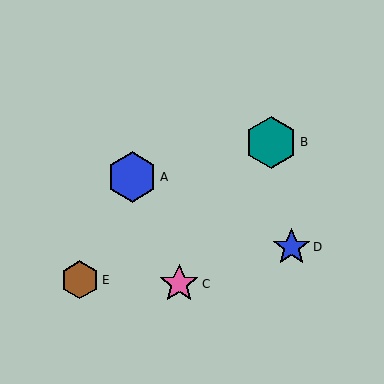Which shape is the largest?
The teal hexagon (labeled B) is the largest.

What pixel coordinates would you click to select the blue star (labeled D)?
Click at (292, 247) to select the blue star D.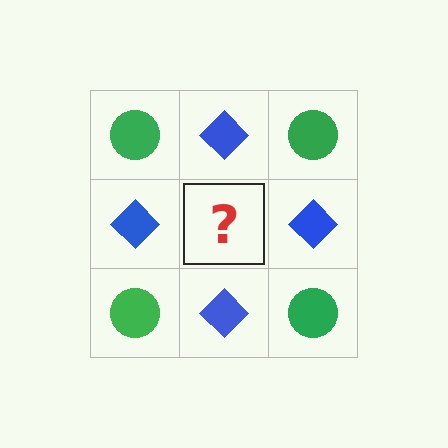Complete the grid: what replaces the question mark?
The question mark should be replaced with a green circle.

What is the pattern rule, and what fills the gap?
The rule is that it alternates green circle and blue diamond in a checkerboard pattern. The gap should be filled with a green circle.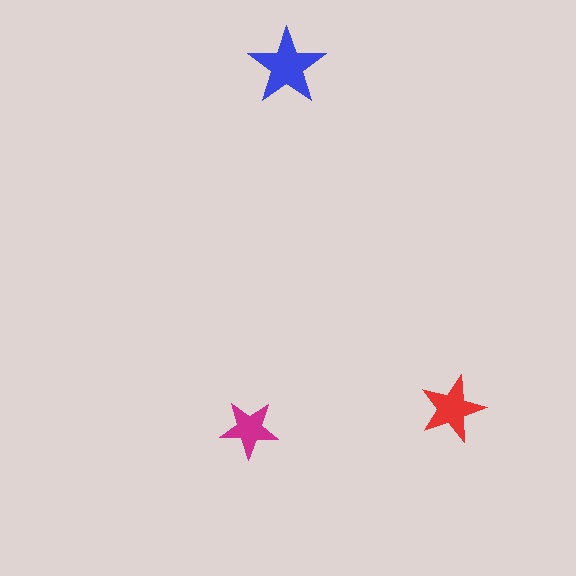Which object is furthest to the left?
The magenta star is leftmost.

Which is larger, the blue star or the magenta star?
The blue one.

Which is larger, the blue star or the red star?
The blue one.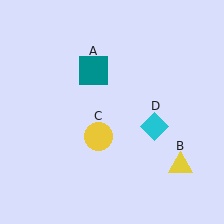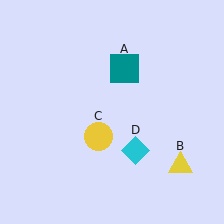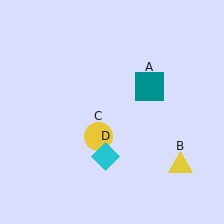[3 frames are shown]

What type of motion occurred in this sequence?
The teal square (object A), cyan diamond (object D) rotated clockwise around the center of the scene.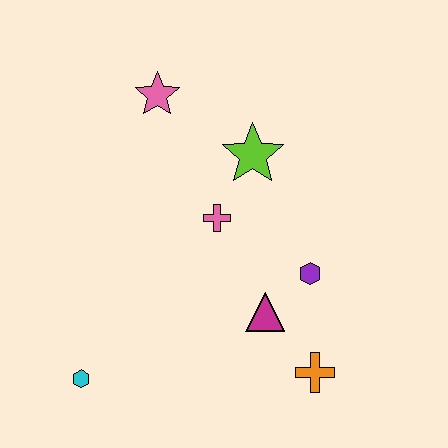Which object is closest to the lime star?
The pink cross is closest to the lime star.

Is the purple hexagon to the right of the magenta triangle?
Yes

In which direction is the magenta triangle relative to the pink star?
The magenta triangle is below the pink star.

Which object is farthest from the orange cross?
The pink star is farthest from the orange cross.